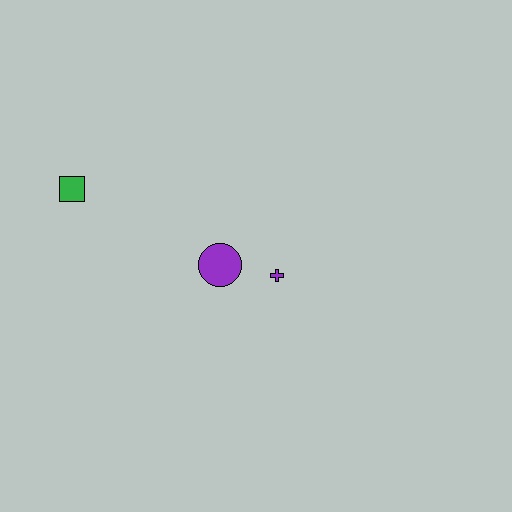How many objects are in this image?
There are 3 objects.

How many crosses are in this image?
There is 1 cross.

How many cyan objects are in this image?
There are no cyan objects.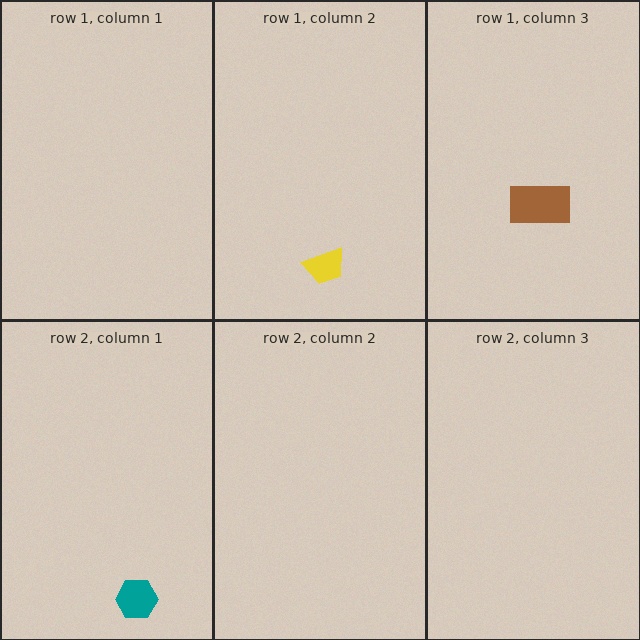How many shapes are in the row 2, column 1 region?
1.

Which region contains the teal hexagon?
The row 2, column 1 region.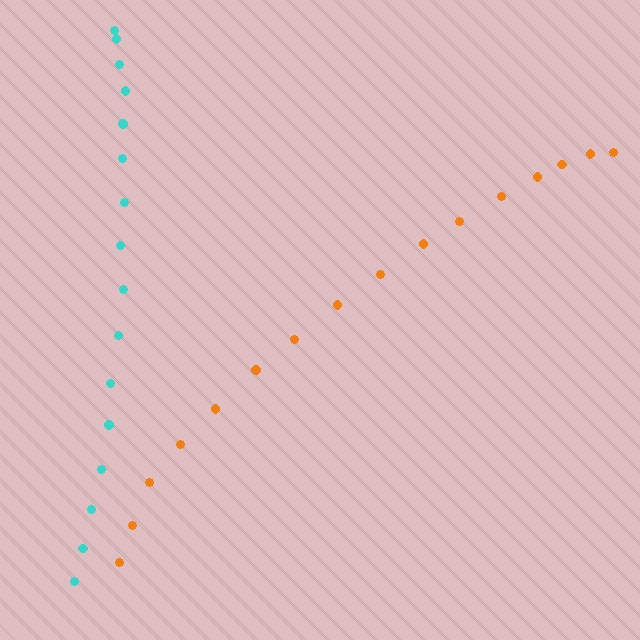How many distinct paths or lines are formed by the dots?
There are 2 distinct paths.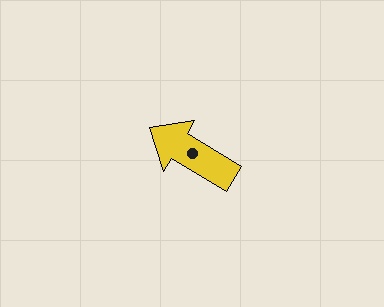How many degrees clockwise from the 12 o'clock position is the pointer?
Approximately 301 degrees.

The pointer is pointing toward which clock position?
Roughly 10 o'clock.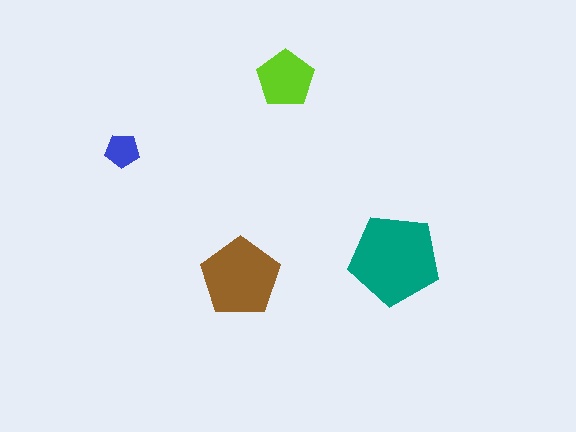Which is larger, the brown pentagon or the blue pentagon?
The brown one.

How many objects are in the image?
There are 4 objects in the image.